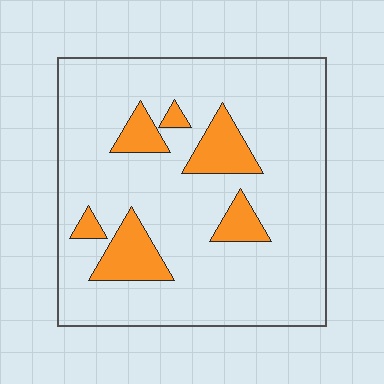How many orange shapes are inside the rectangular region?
6.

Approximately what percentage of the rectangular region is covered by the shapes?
Approximately 15%.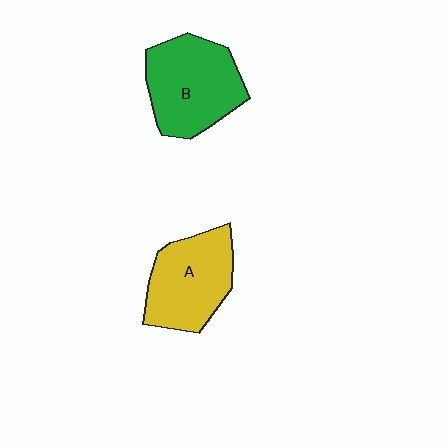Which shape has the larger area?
Shape B (green).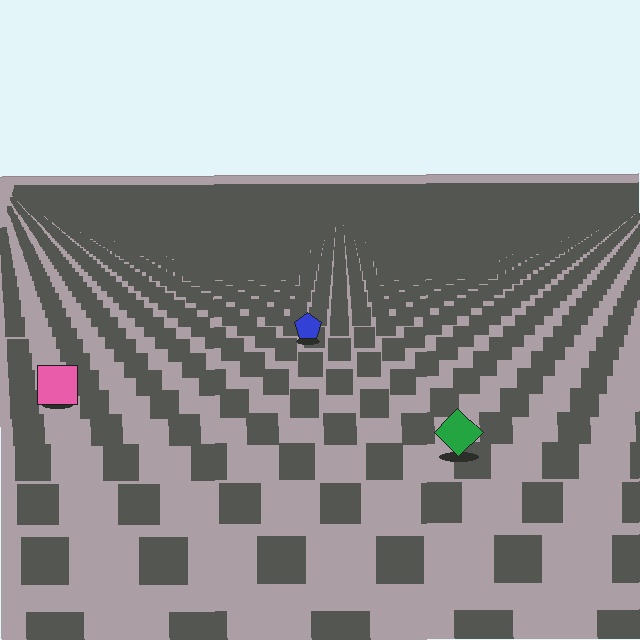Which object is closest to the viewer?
The green diamond is closest. The texture marks near it are larger and more spread out.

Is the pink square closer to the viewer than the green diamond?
No. The green diamond is closer — you can tell from the texture gradient: the ground texture is coarser near it.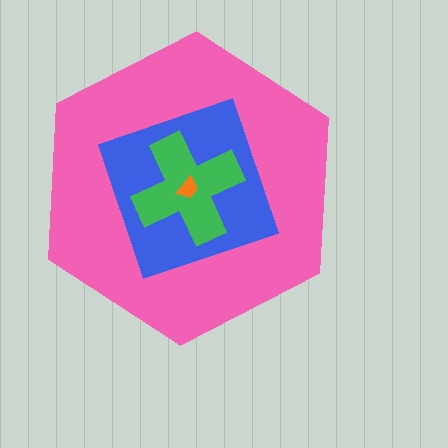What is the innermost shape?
The orange trapezoid.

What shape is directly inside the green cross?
The orange trapezoid.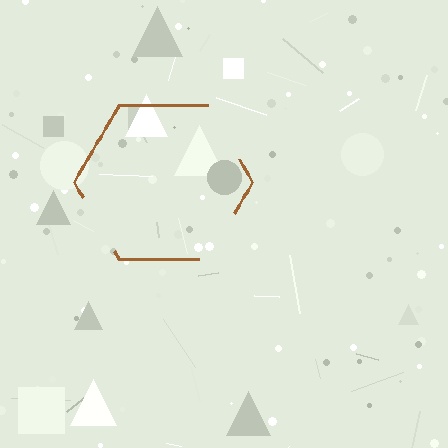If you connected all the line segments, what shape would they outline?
They would outline a hexagon.